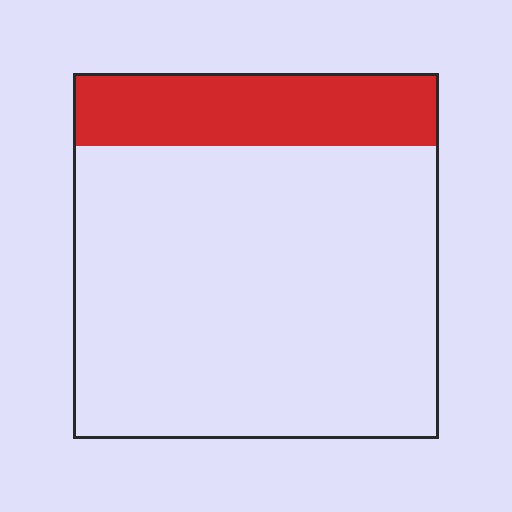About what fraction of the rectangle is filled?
About one fifth (1/5).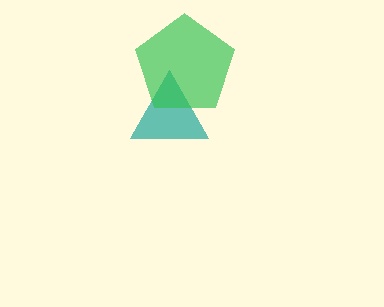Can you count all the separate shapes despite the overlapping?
Yes, there are 2 separate shapes.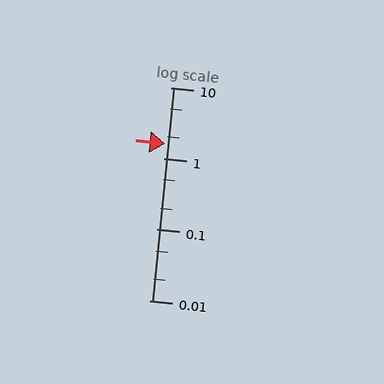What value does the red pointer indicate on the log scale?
The pointer indicates approximately 1.6.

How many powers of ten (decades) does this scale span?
The scale spans 3 decades, from 0.01 to 10.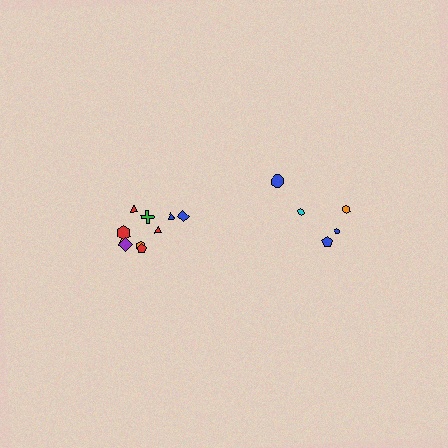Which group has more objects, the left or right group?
The left group.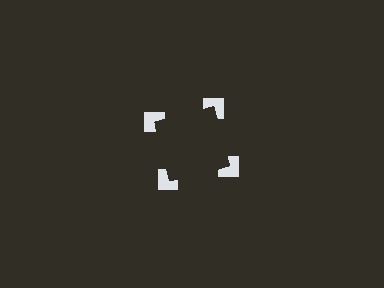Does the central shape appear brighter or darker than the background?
It typically appears slightly darker than the background, even though no actual brightness change is drawn.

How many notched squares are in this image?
There are 4 — one at each vertex of the illusory square.